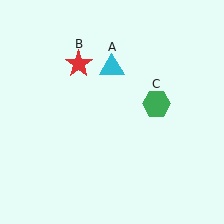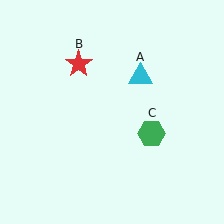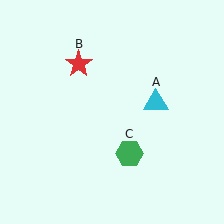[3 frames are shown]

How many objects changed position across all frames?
2 objects changed position: cyan triangle (object A), green hexagon (object C).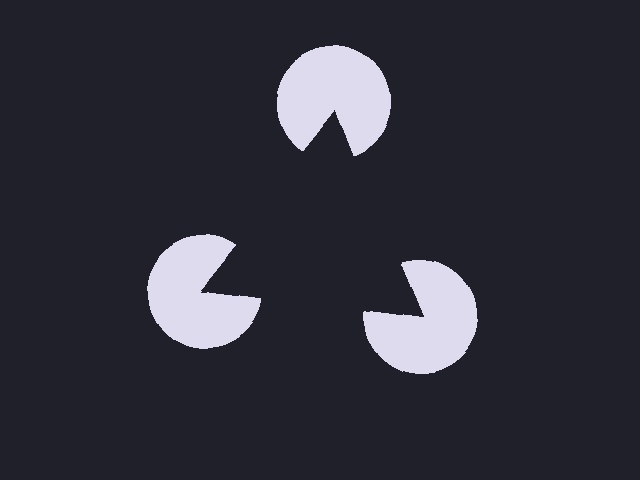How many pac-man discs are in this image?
There are 3 — one at each vertex of the illusory triangle.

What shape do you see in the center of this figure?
An illusory triangle — its edges are inferred from the aligned wedge cuts in the pac-man discs, not physically drawn.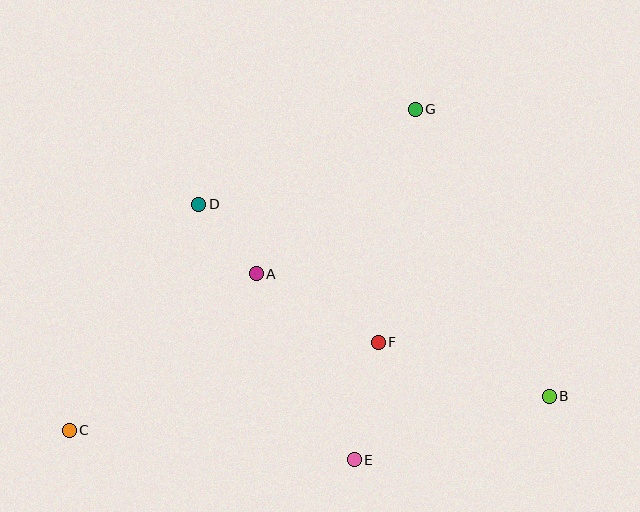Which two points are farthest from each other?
Points B and C are farthest from each other.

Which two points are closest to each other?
Points A and D are closest to each other.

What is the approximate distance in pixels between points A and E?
The distance between A and E is approximately 210 pixels.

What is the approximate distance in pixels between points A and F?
The distance between A and F is approximately 140 pixels.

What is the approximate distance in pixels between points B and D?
The distance between B and D is approximately 400 pixels.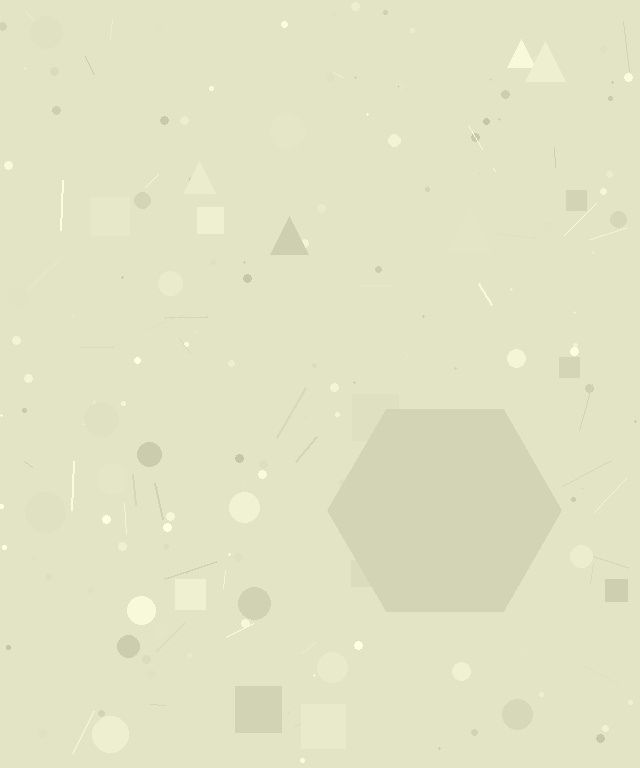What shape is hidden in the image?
A hexagon is hidden in the image.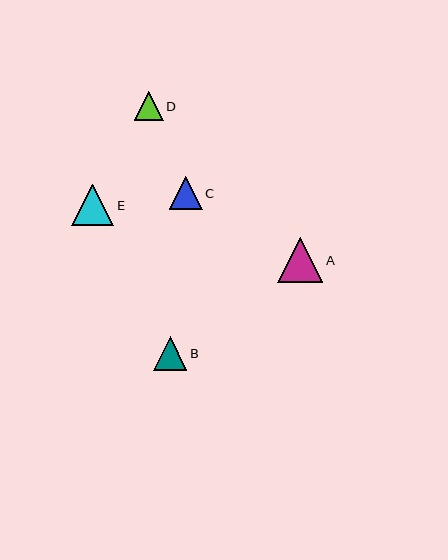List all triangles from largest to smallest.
From largest to smallest: A, E, B, C, D.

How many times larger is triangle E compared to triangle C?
Triangle E is approximately 1.3 times the size of triangle C.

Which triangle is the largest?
Triangle A is the largest with a size of approximately 45 pixels.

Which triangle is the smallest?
Triangle D is the smallest with a size of approximately 29 pixels.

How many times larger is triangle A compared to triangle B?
Triangle A is approximately 1.3 times the size of triangle B.